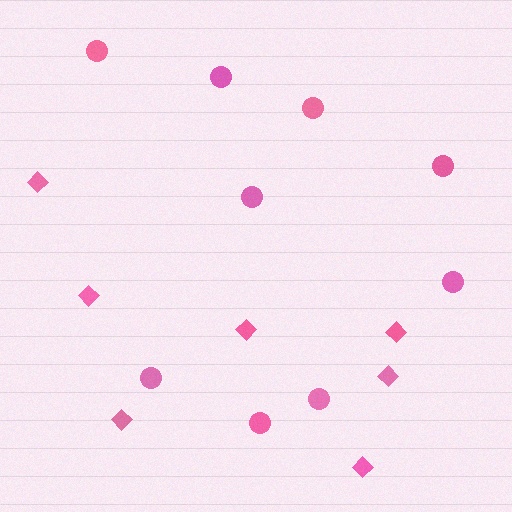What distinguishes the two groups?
There are 2 groups: one group of circles (9) and one group of diamonds (7).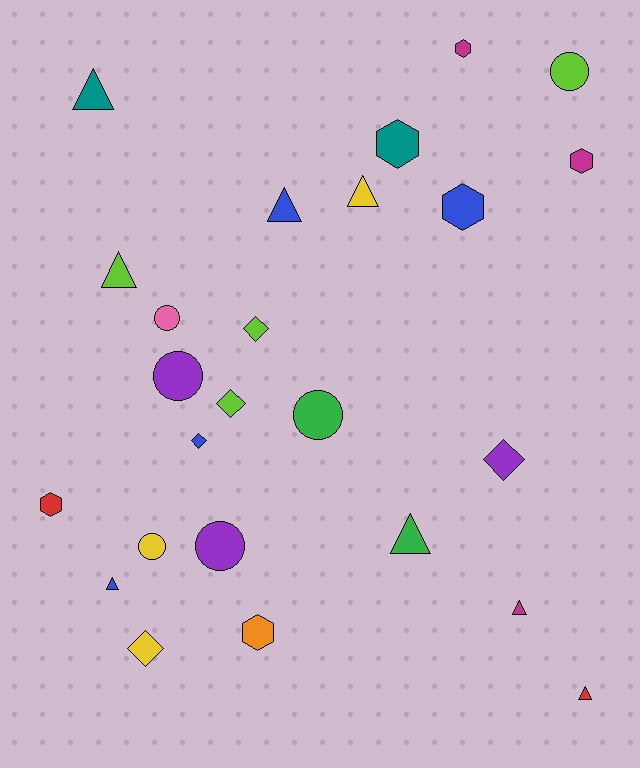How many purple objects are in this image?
There are 3 purple objects.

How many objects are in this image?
There are 25 objects.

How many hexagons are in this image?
There are 6 hexagons.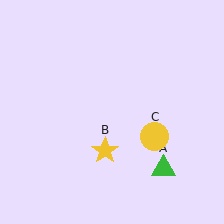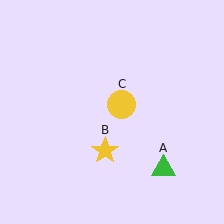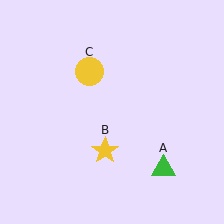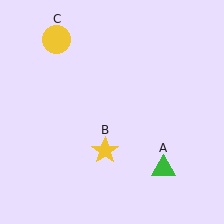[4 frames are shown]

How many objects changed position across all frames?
1 object changed position: yellow circle (object C).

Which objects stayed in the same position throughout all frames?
Green triangle (object A) and yellow star (object B) remained stationary.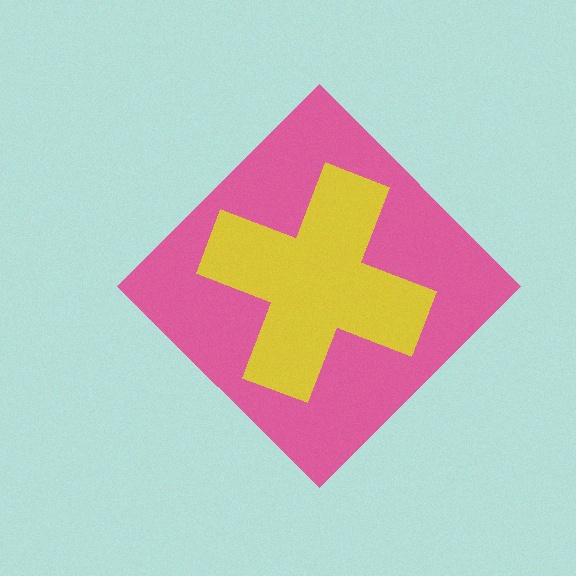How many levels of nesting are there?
2.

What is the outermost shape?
The pink diamond.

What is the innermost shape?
The yellow cross.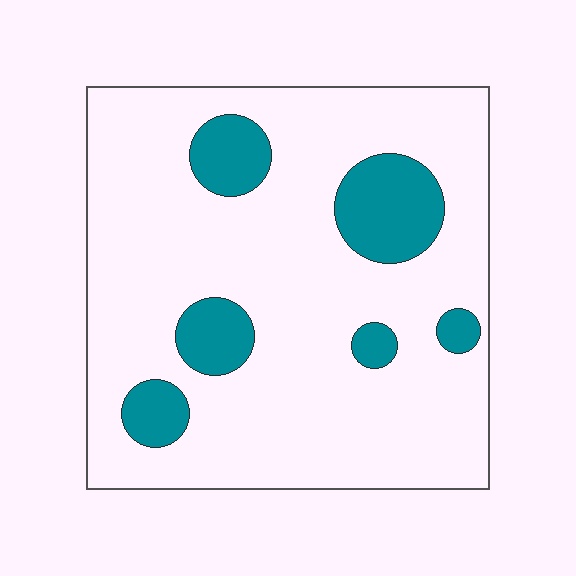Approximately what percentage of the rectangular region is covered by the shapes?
Approximately 15%.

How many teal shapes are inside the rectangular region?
6.